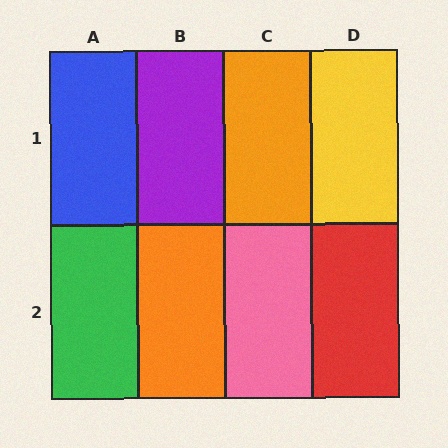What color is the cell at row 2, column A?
Green.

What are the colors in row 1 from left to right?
Blue, purple, orange, yellow.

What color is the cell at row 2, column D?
Red.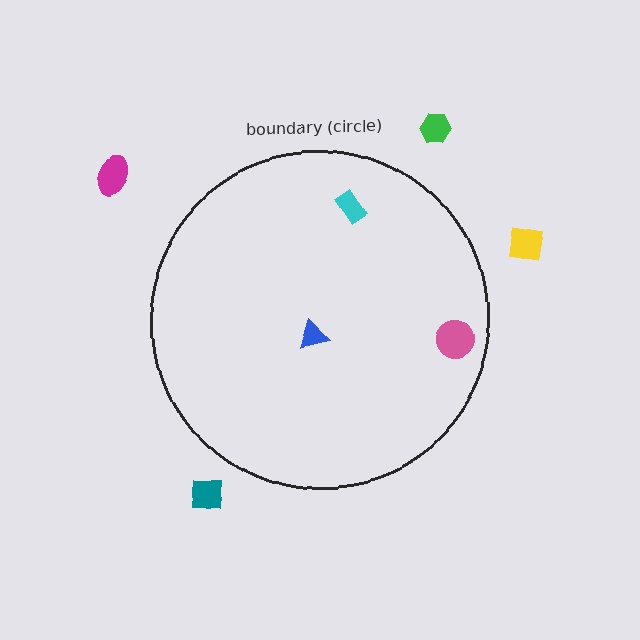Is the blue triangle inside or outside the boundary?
Inside.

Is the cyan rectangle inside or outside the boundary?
Inside.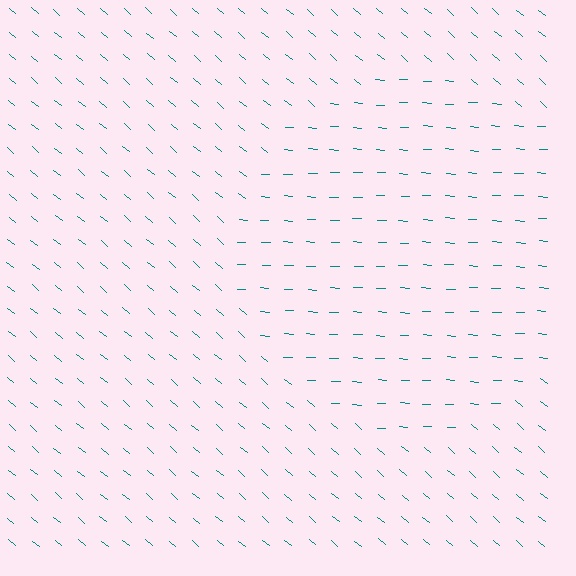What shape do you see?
I see a circle.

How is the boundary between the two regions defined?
The boundary is defined purely by a change in line orientation (approximately 37 degrees difference). All lines are the same color and thickness.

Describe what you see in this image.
The image is filled with small teal line segments. A circle region in the image has lines oriented differently from the surrounding lines, creating a visible texture boundary.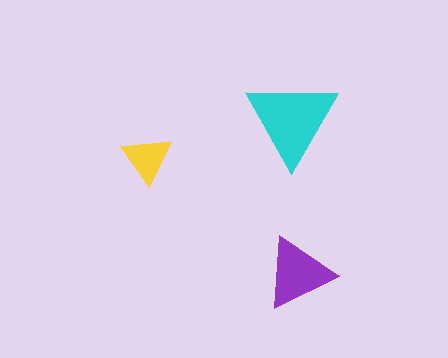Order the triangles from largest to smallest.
the cyan one, the purple one, the yellow one.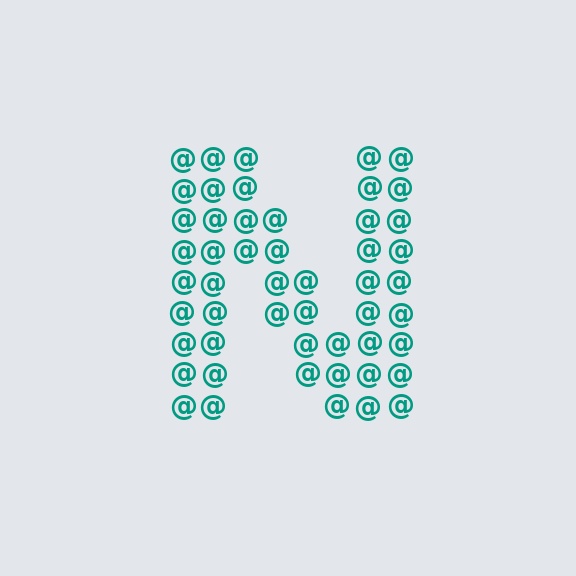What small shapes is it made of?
It is made of small at signs.